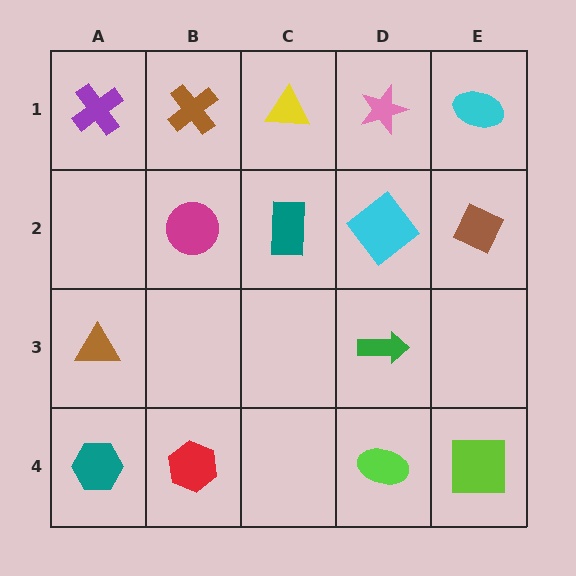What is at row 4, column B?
A red hexagon.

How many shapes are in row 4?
4 shapes.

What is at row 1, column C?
A yellow triangle.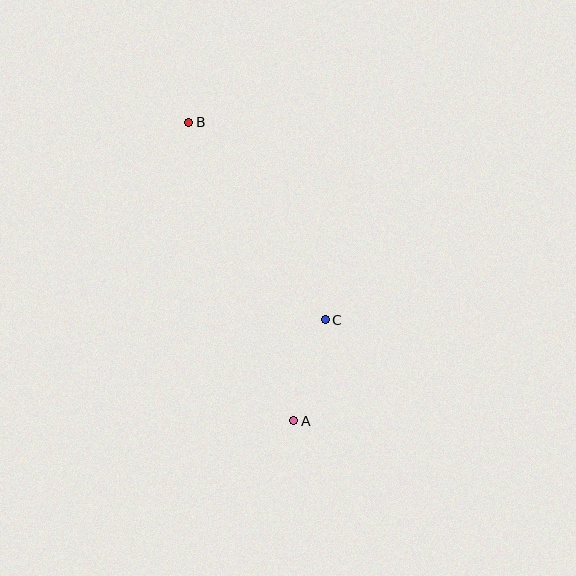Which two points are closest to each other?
Points A and C are closest to each other.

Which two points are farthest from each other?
Points A and B are farthest from each other.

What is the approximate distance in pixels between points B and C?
The distance between B and C is approximately 240 pixels.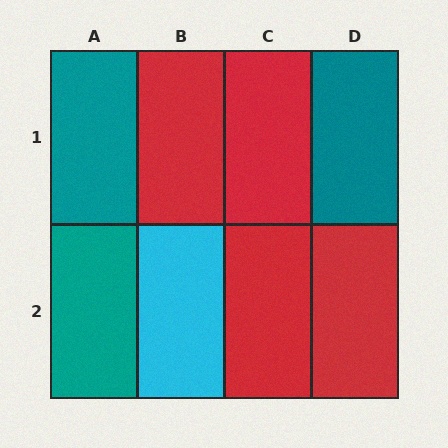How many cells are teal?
3 cells are teal.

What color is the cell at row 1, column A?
Teal.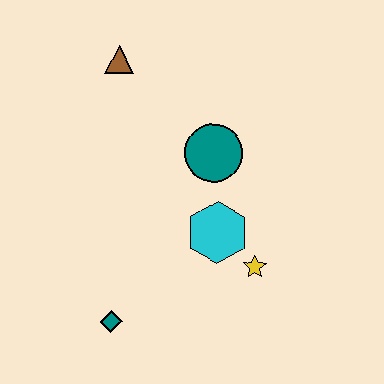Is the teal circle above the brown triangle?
No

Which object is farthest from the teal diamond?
The brown triangle is farthest from the teal diamond.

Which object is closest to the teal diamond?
The cyan hexagon is closest to the teal diamond.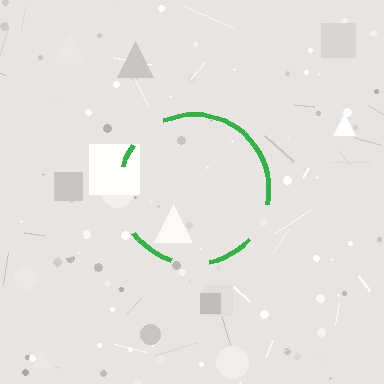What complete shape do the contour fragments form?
The contour fragments form a circle.